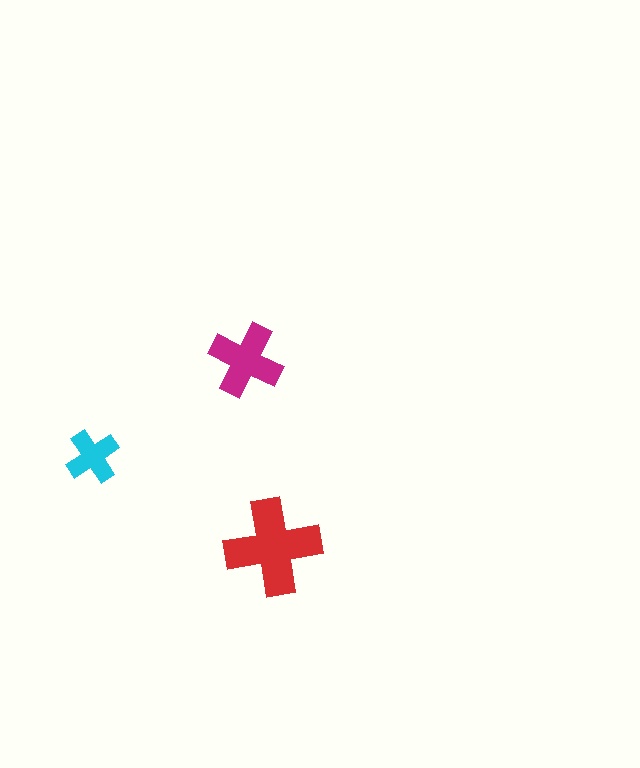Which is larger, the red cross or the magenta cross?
The red one.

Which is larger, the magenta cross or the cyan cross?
The magenta one.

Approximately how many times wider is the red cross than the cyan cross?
About 2 times wider.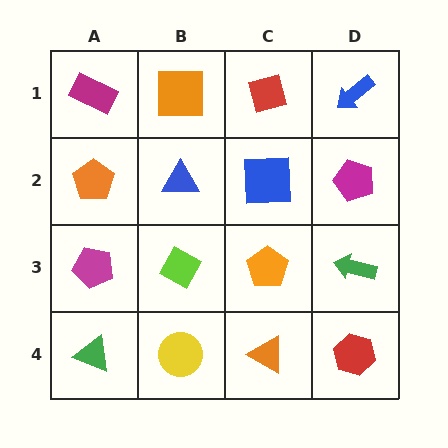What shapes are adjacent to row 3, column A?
An orange pentagon (row 2, column A), a green triangle (row 4, column A), a lime diamond (row 3, column B).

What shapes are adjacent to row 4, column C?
An orange pentagon (row 3, column C), a yellow circle (row 4, column B), a red hexagon (row 4, column D).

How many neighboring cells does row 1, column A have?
2.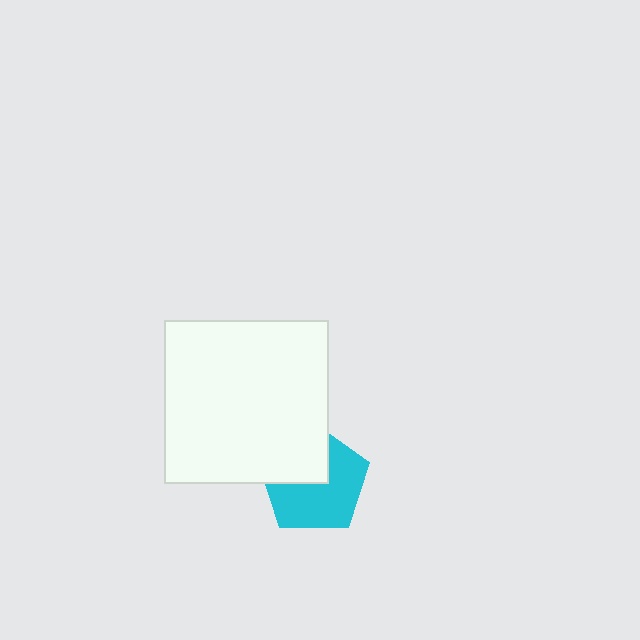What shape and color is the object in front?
The object in front is a white square.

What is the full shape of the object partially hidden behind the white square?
The partially hidden object is a cyan pentagon.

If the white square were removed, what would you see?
You would see the complete cyan pentagon.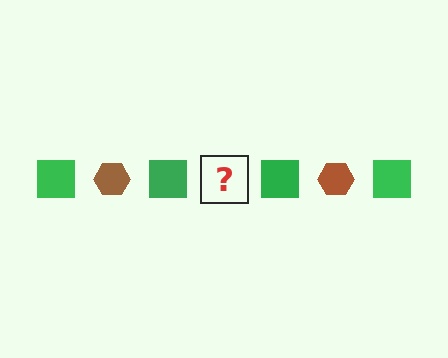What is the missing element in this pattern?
The missing element is a brown hexagon.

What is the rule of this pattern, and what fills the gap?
The rule is that the pattern alternates between green square and brown hexagon. The gap should be filled with a brown hexagon.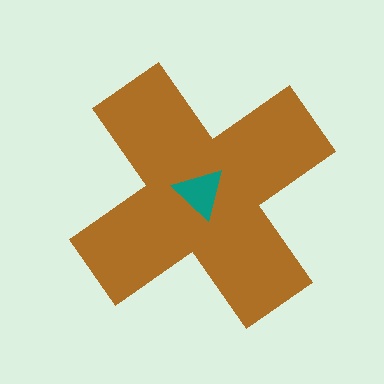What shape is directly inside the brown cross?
The teal triangle.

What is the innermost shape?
The teal triangle.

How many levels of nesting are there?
2.